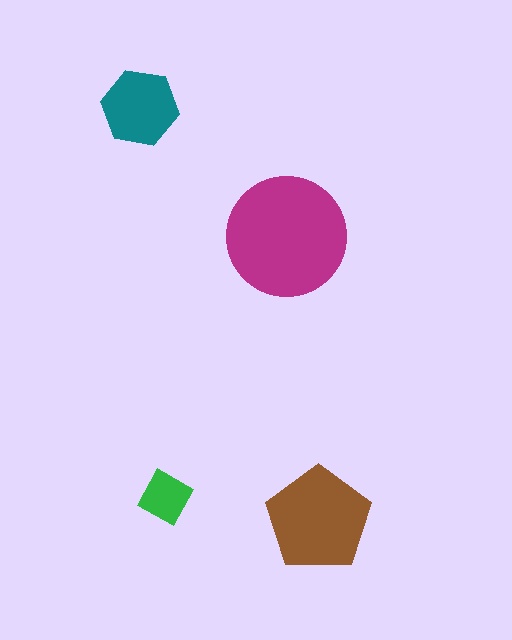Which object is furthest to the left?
The teal hexagon is leftmost.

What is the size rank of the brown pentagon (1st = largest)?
2nd.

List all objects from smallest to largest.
The green diamond, the teal hexagon, the brown pentagon, the magenta circle.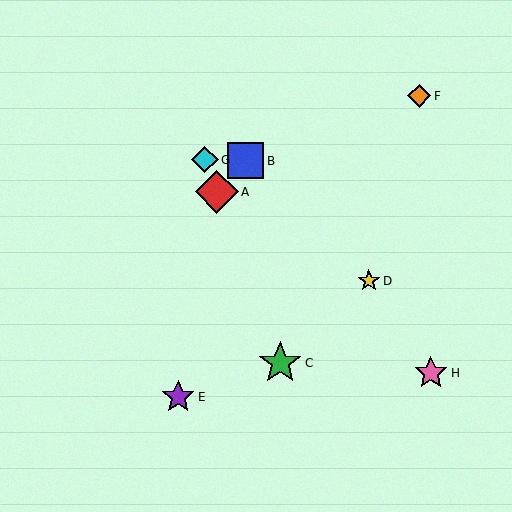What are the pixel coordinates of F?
Object F is at (419, 96).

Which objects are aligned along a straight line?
Objects A, C, G are aligned along a straight line.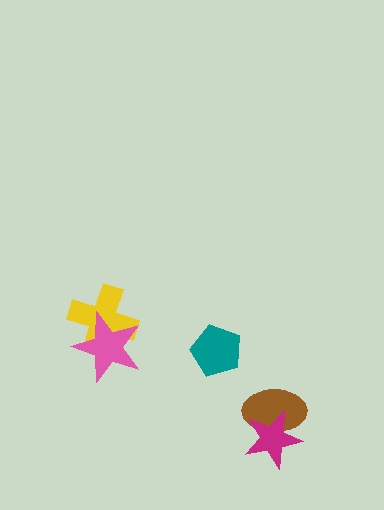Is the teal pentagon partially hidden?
No, no other shape covers it.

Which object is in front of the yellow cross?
The pink star is in front of the yellow cross.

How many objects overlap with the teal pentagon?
0 objects overlap with the teal pentagon.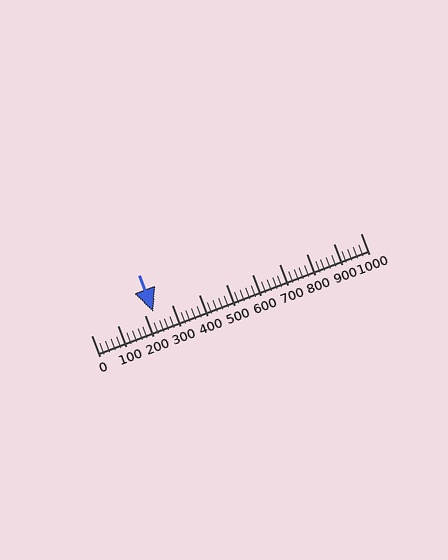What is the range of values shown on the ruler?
The ruler shows values from 0 to 1000.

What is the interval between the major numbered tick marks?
The major tick marks are spaced 100 units apart.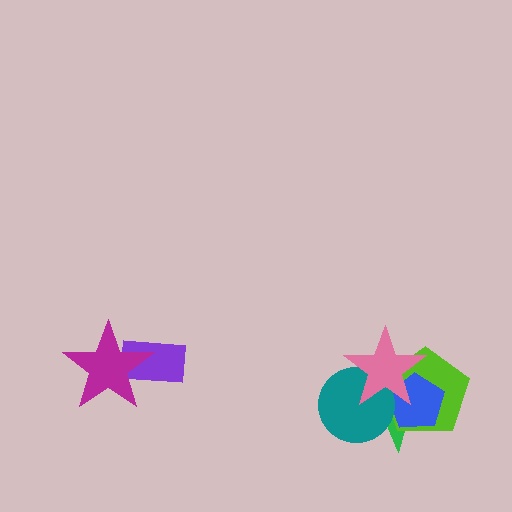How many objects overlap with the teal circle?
4 objects overlap with the teal circle.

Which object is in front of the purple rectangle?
The magenta star is in front of the purple rectangle.